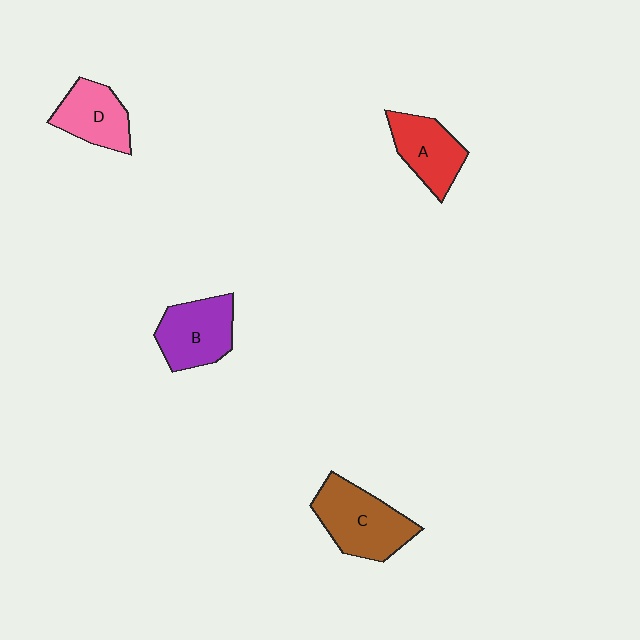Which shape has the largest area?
Shape C (brown).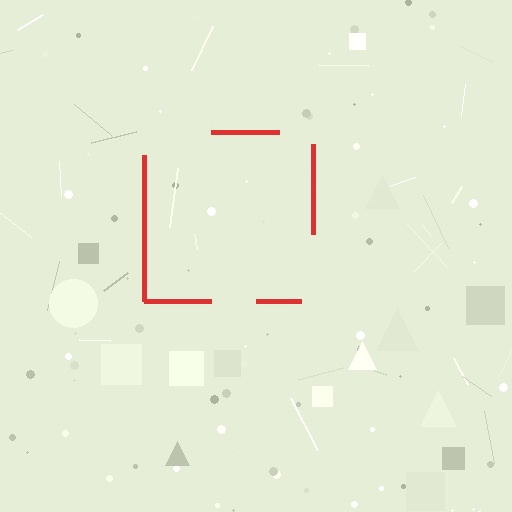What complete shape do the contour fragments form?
The contour fragments form a square.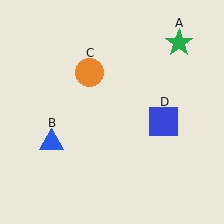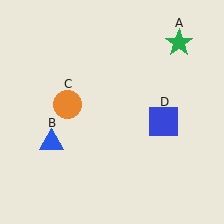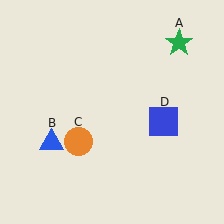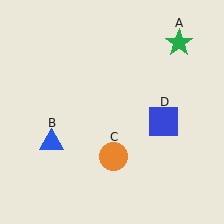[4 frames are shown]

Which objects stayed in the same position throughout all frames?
Green star (object A) and blue triangle (object B) and blue square (object D) remained stationary.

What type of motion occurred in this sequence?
The orange circle (object C) rotated counterclockwise around the center of the scene.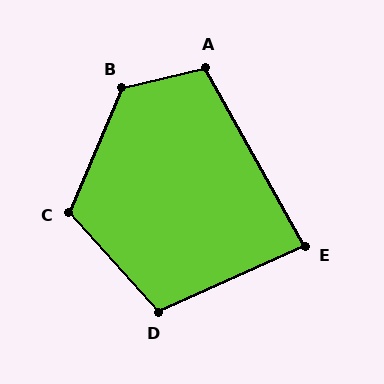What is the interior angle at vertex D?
Approximately 108 degrees (obtuse).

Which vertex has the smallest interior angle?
E, at approximately 85 degrees.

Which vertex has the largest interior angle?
B, at approximately 127 degrees.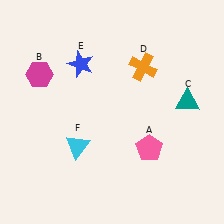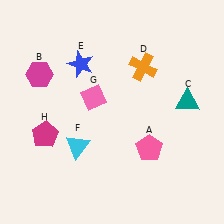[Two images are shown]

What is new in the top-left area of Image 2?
A pink diamond (G) was added in the top-left area of Image 2.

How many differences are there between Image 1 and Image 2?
There are 2 differences between the two images.